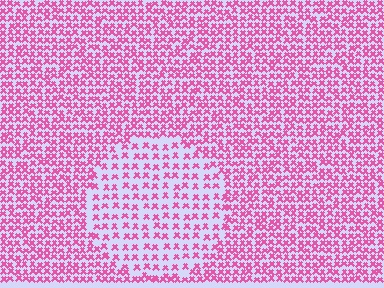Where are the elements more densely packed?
The elements are more densely packed outside the circle boundary.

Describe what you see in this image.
The image contains small pink elements arranged at two different densities. A circle-shaped region is visible where the elements are less densely packed than the surrounding area.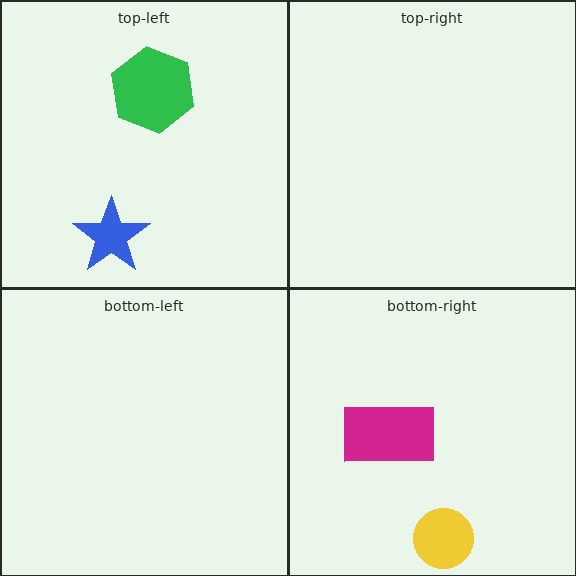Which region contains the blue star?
The top-left region.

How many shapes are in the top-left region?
2.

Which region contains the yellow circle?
The bottom-right region.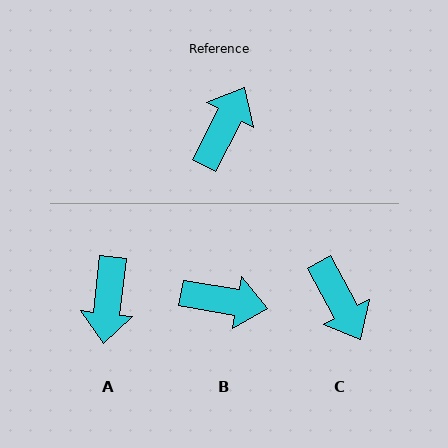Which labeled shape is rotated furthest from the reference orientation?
A, about 159 degrees away.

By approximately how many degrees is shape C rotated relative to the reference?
Approximately 124 degrees clockwise.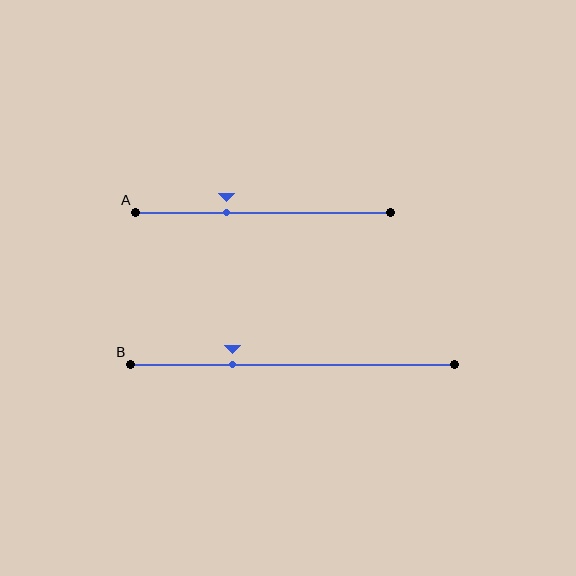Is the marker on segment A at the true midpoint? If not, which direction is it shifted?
No, the marker on segment A is shifted to the left by about 14% of the segment length.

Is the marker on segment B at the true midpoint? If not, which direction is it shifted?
No, the marker on segment B is shifted to the left by about 18% of the segment length.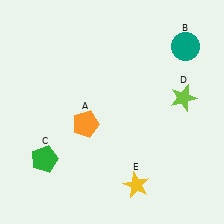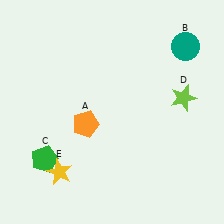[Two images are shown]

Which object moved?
The yellow star (E) moved left.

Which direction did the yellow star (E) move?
The yellow star (E) moved left.